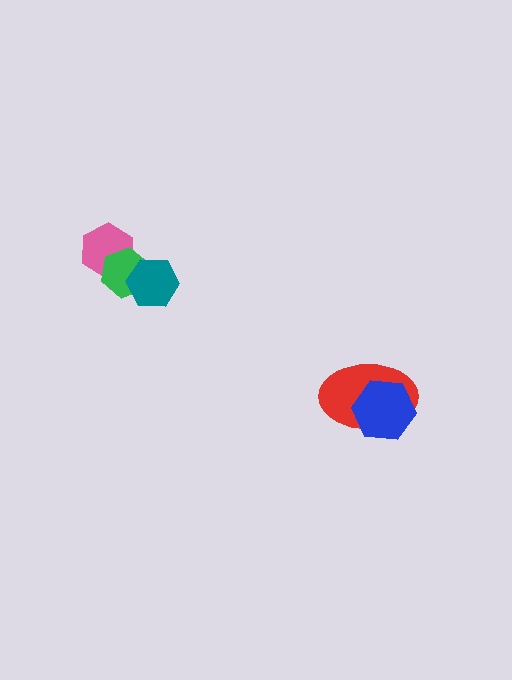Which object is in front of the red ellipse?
The blue hexagon is in front of the red ellipse.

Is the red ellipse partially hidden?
Yes, it is partially covered by another shape.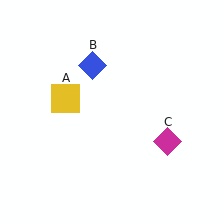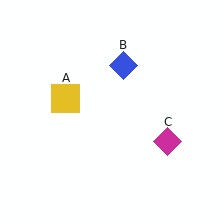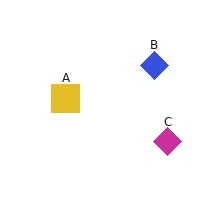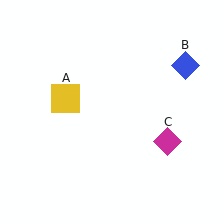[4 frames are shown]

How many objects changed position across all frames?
1 object changed position: blue diamond (object B).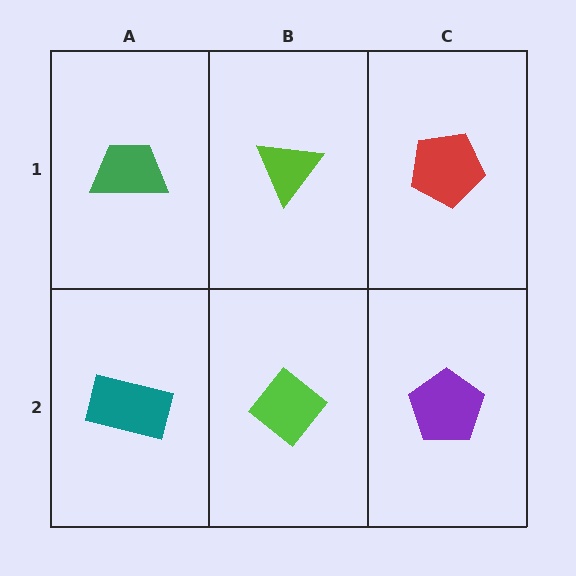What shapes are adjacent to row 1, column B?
A lime diamond (row 2, column B), a green trapezoid (row 1, column A), a red pentagon (row 1, column C).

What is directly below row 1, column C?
A purple pentagon.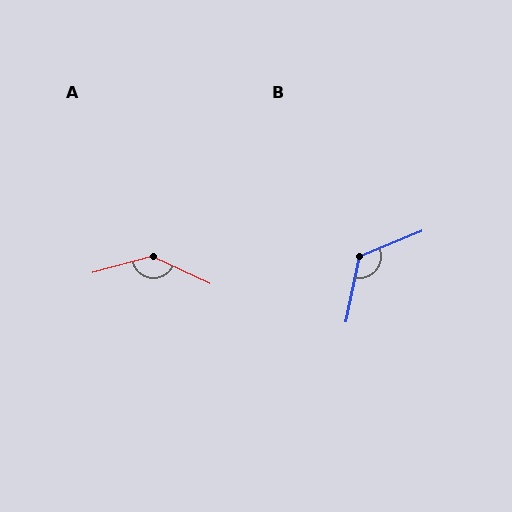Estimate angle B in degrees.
Approximately 124 degrees.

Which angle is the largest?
A, at approximately 140 degrees.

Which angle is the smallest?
B, at approximately 124 degrees.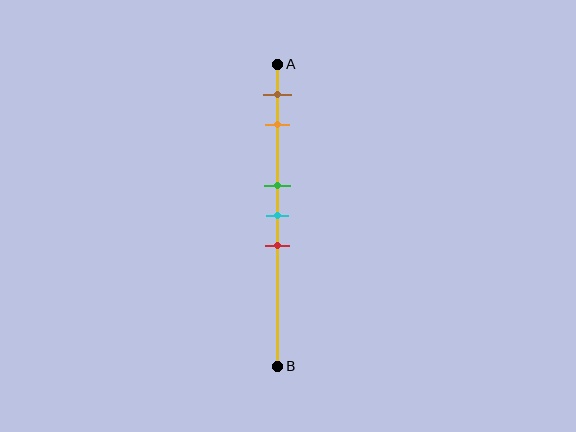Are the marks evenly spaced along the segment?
No, the marks are not evenly spaced.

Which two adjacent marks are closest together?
The green and cyan marks are the closest adjacent pair.